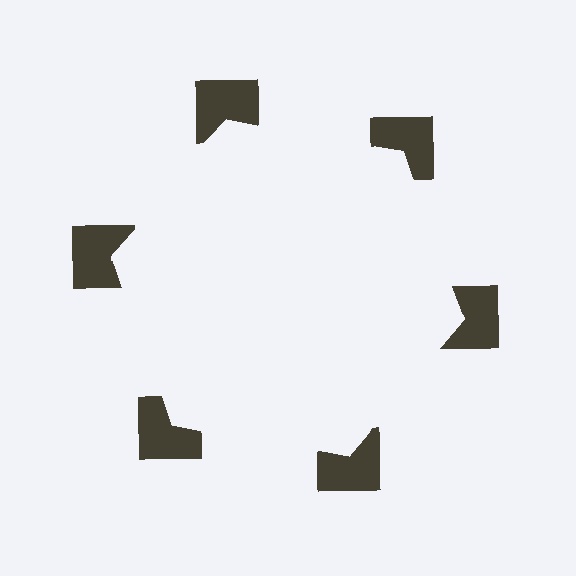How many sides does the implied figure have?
6 sides.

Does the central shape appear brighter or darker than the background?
It typically appears slightly brighter than the background, even though no actual brightness change is drawn.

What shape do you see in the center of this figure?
An illusory hexagon — its edges are inferred from the aligned wedge cuts in the notched squares, not physically drawn.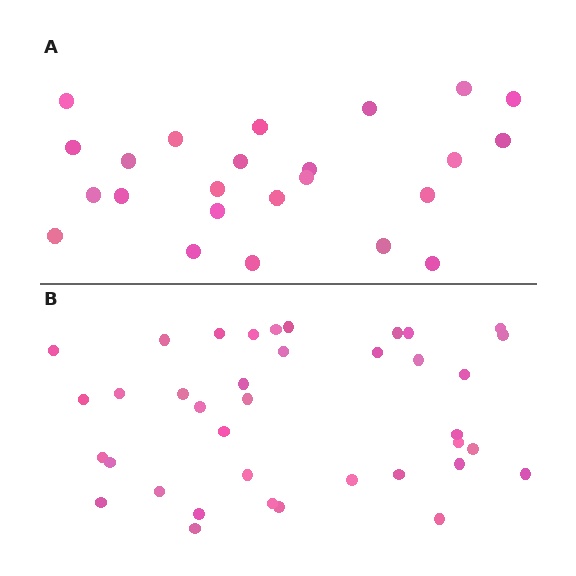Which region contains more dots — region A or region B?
Region B (the bottom region) has more dots.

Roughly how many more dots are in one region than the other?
Region B has approximately 15 more dots than region A.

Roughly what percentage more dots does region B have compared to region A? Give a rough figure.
About 60% more.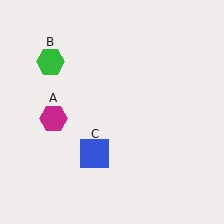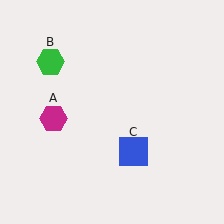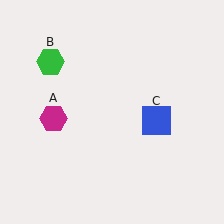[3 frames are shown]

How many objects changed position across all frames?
1 object changed position: blue square (object C).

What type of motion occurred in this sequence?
The blue square (object C) rotated counterclockwise around the center of the scene.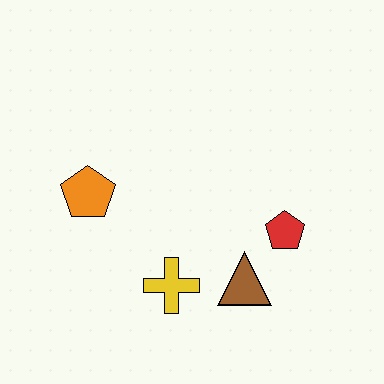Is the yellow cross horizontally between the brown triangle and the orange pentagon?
Yes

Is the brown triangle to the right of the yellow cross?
Yes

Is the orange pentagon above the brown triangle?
Yes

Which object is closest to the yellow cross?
The brown triangle is closest to the yellow cross.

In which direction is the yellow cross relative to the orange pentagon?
The yellow cross is below the orange pentagon.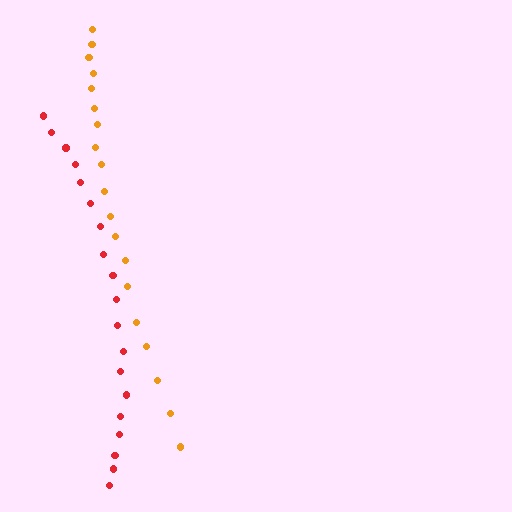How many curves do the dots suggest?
There are 2 distinct paths.